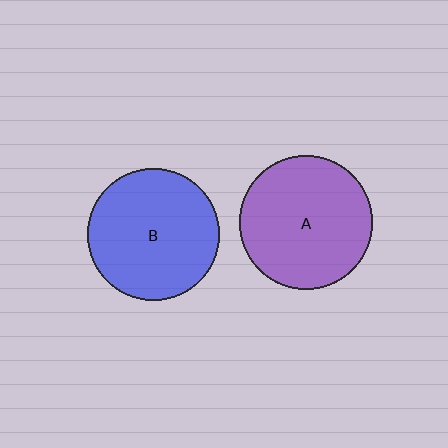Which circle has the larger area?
Circle A (purple).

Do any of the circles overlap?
No, none of the circles overlap.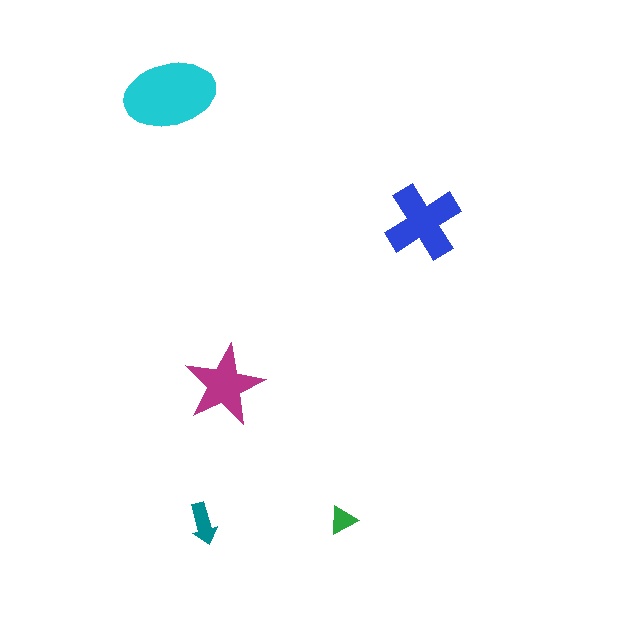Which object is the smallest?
The green triangle.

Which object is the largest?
The cyan ellipse.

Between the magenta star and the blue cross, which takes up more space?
The blue cross.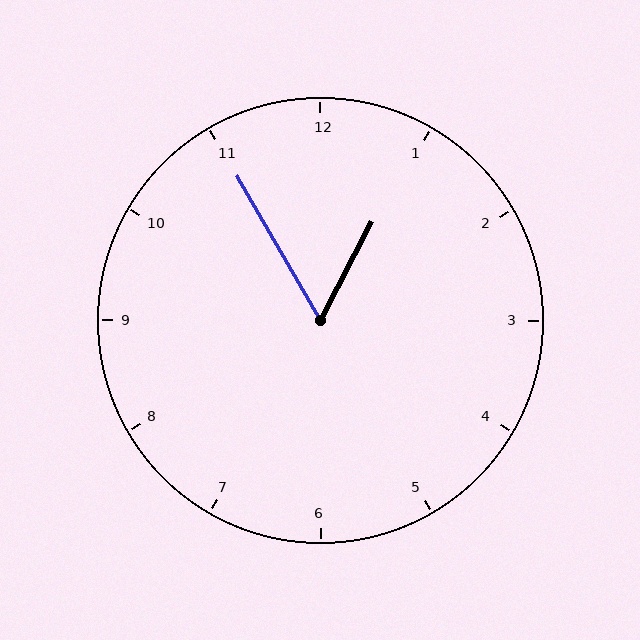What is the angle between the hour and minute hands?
Approximately 58 degrees.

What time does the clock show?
12:55.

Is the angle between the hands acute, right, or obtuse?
It is acute.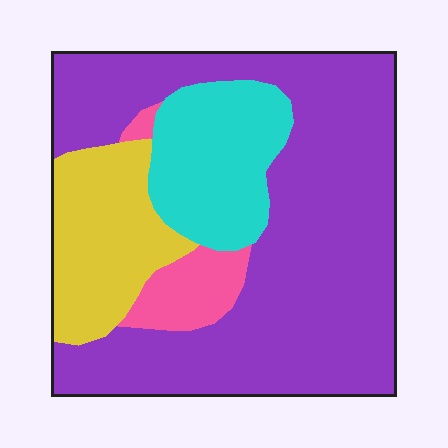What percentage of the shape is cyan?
Cyan covers around 15% of the shape.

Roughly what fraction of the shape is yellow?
Yellow takes up less than a quarter of the shape.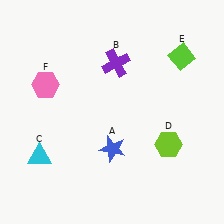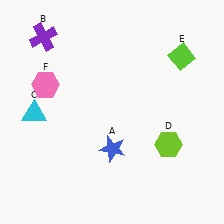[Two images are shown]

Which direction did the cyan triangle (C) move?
The cyan triangle (C) moved up.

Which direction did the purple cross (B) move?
The purple cross (B) moved left.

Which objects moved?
The objects that moved are: the purple cross (B), the cyan triangle (C).